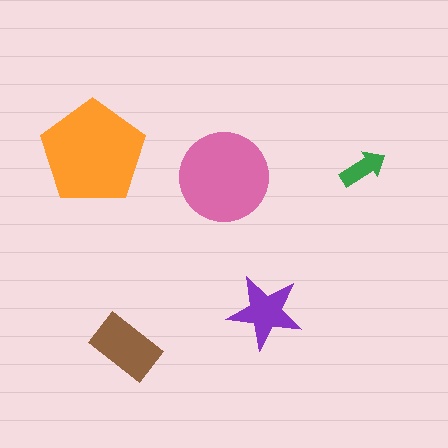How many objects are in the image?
There are 5 objects in the image.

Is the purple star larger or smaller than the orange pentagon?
Smaller.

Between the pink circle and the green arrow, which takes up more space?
The pink circle.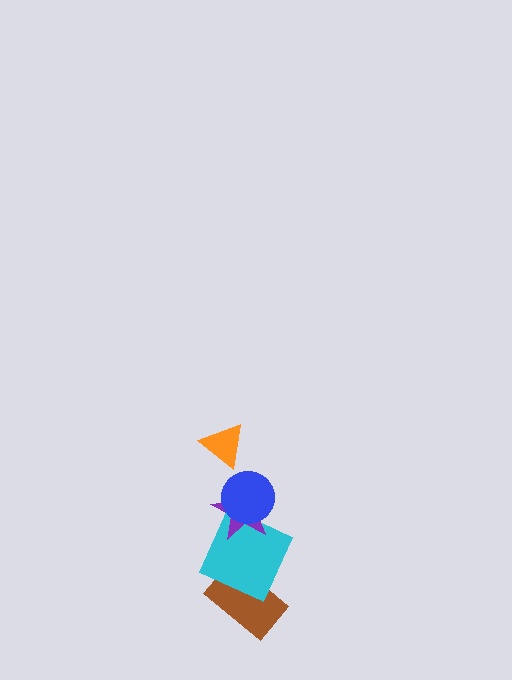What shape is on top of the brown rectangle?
The cyan square is on top of the brown rectangle.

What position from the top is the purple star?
The purple star is 3rd from the top.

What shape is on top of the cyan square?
The purple star is on top of the cyan square.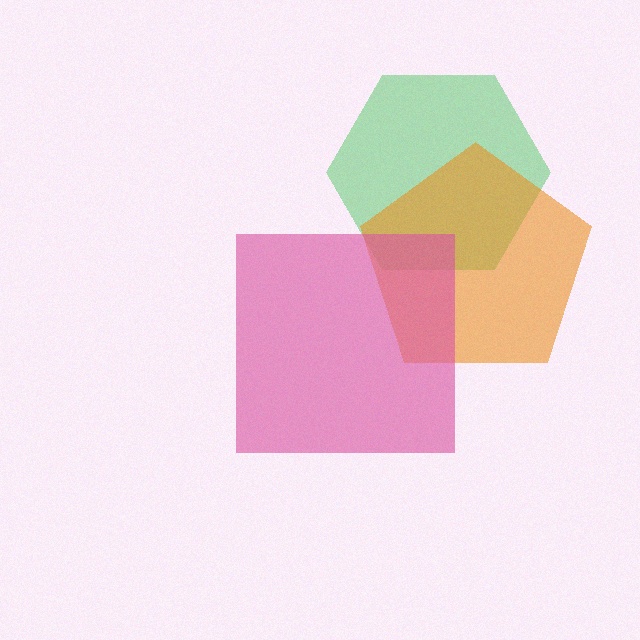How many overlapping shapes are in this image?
There are 3 overlapping shapes in the image.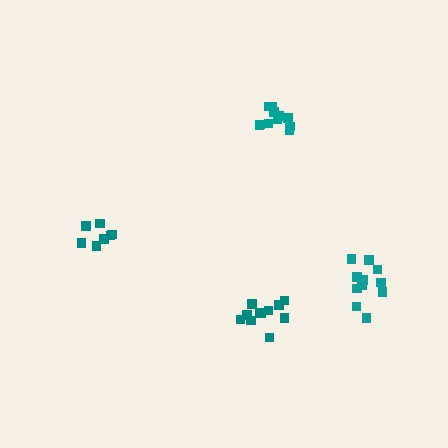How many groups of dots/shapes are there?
There are 4 groups.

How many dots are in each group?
Group 1: 11 dots, Group 2: 11 dots, Group 3: 7 dots, Group 4: 11 dots (40 total).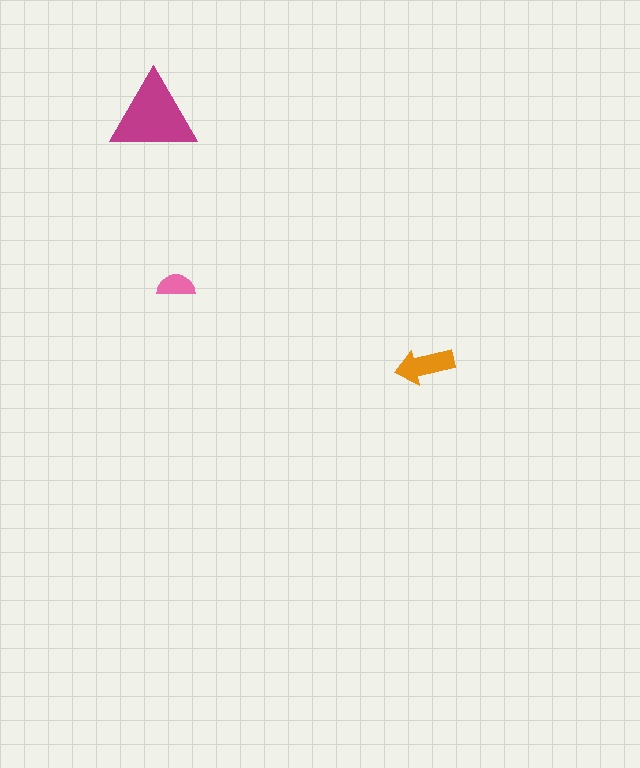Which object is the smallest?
The pink semicircle.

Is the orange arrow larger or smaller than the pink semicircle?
Larger.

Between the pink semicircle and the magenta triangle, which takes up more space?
The magenta triangle.